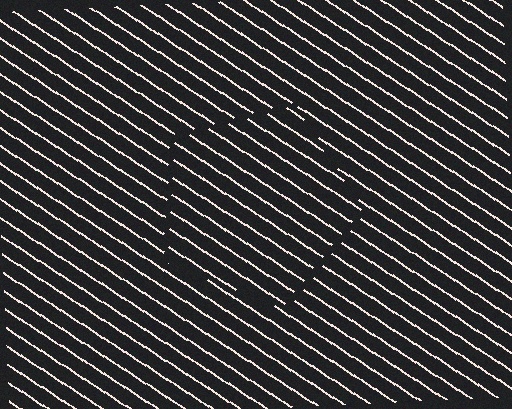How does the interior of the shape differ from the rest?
The interior of the shape contains the same grating, shifted by half a period — the contour is defined by the phase discontinuity where line-ends from the inner and outer gratings abut.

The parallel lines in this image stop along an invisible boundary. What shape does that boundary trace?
An illusory pentagon. The interior of the shape contains the same grating, shifted by half a period — the contour is defined by the phase discontinuity where line-ends from the inner and outer gratings abut.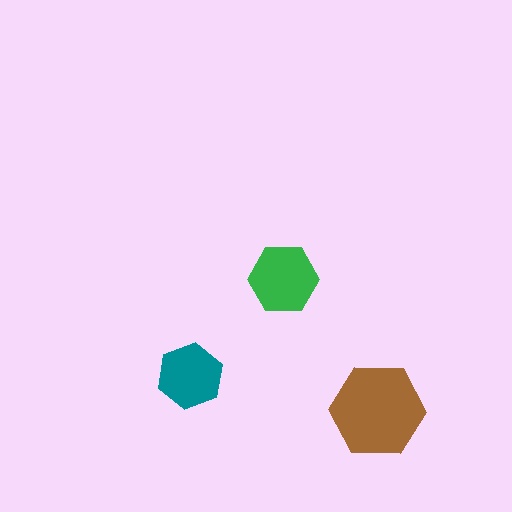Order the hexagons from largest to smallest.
the brown one, the green one, the teal one.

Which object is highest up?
The green hexagon is topmost.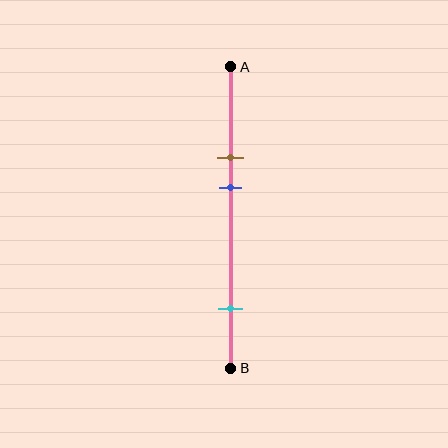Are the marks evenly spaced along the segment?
No, the marks are not evenly spaced.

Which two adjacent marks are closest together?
The brown and blue marks are the closest adjacent pair.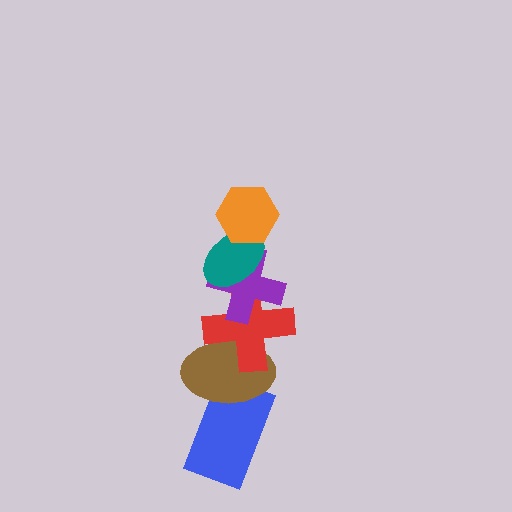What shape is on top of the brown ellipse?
The red cross is on top of the brown ellipse.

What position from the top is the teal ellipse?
The teal ellipse is 2nd from the top.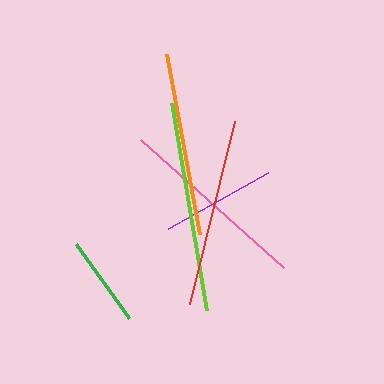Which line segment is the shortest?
The green line is the shortest at approximately 92 pixels.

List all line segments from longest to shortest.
From longest to shortest: lime, pink, red, orange, purple, green.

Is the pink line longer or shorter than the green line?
The pink line is longer than the green line.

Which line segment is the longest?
The lime line is the longest at approximately 210 pixels.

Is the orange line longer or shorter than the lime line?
The lime line is longer than the orange line.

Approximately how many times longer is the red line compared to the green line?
The red line is approximately 2.1 times the length of the green line.